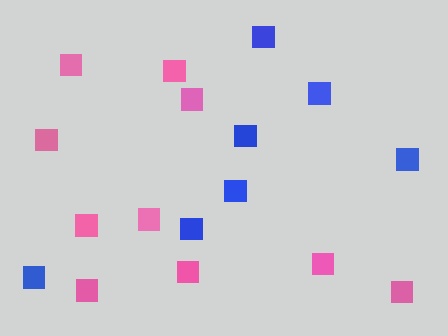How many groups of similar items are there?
There are 2 groups: one group of blue squares (7) and one group of pink squares (10).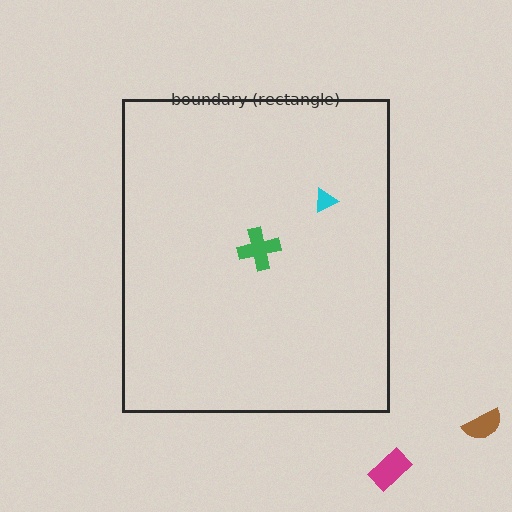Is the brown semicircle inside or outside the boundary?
Outside.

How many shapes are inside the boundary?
2 inside, 2 outside.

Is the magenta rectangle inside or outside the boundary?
Outside.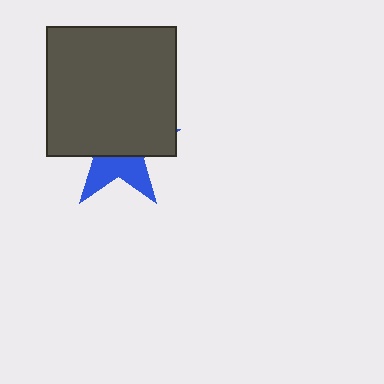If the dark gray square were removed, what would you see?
You would see the complete blue star.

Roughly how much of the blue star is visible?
A small part of it is visible (roughly 37%).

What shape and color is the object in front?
The object in front is a dark gray square.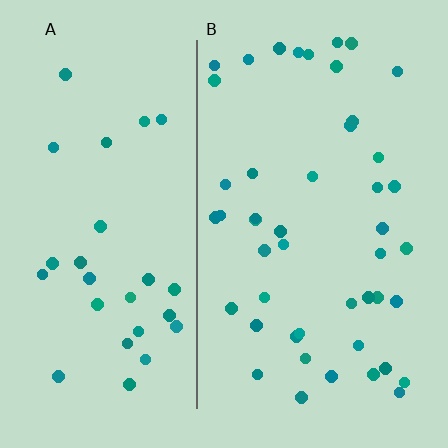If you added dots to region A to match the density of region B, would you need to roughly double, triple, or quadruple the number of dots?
Approximately double.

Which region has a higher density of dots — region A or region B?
B (the right).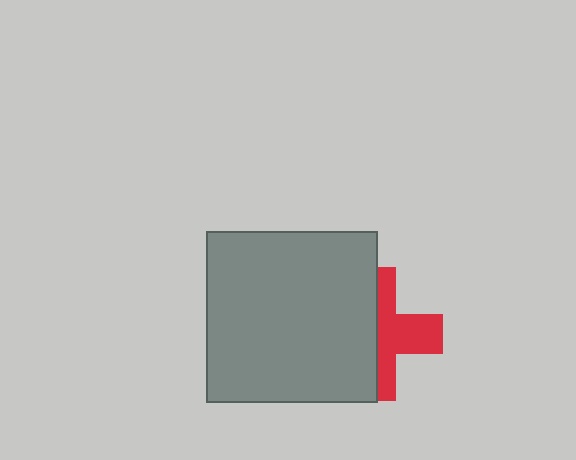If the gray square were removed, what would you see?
You would see the complete red cross.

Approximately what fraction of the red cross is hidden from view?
Roughly 52% of the red cross is hidden behind the gray square.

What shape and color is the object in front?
The object in front is a gray square.